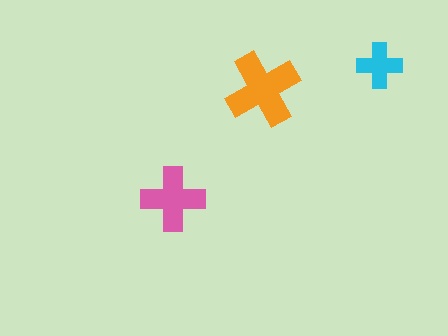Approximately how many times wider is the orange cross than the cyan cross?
About 1.5 times wider.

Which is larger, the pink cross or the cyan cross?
The pink one.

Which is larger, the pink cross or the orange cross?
The orange one.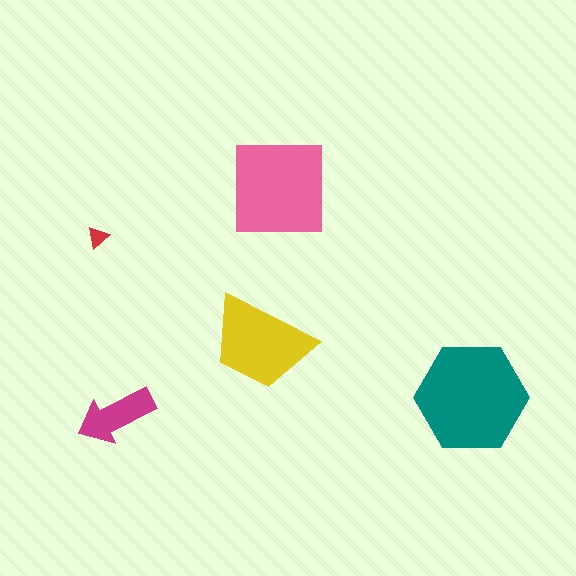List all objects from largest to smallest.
The teal hexagon, the pink square, the yellow trapezoid, the magenta arrow, the red triangle.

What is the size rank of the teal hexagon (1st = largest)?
1st.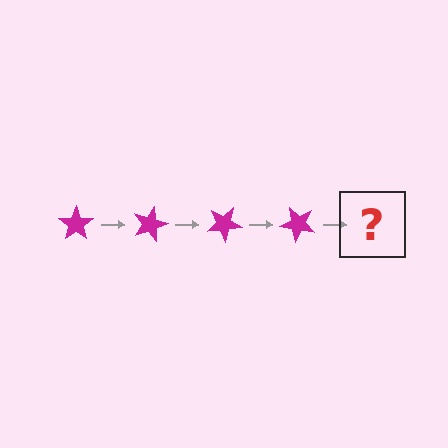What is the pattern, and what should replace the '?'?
The pattern is that the star rotates 15 degrees each step. The '?' should be a magenta star rotated 60 degrees.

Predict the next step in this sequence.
The next step is a magenta star rotated 60 degrees.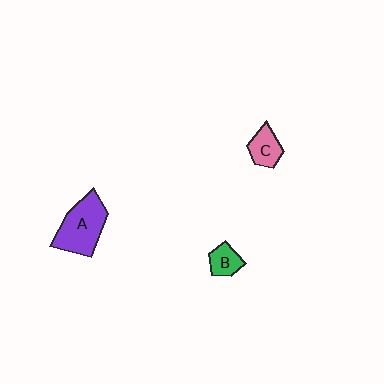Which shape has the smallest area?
Shape B (green).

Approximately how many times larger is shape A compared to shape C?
Approximately 2.1 times.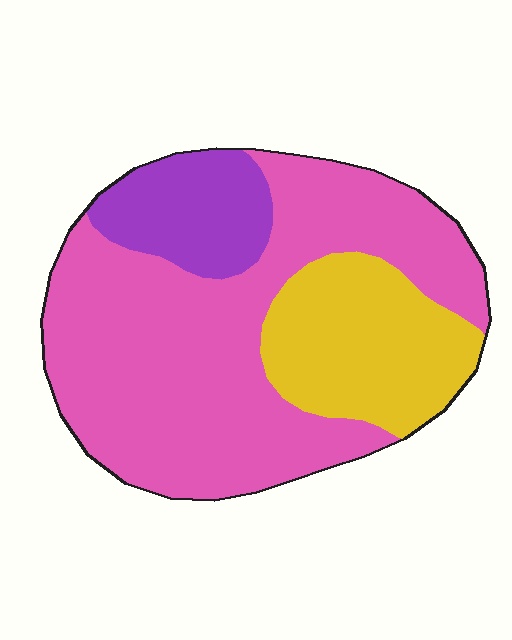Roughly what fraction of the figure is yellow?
Yellow takes up about one quarter (1/4) of the figure.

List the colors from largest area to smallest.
From largest to smallest: pink, yellow, purple.